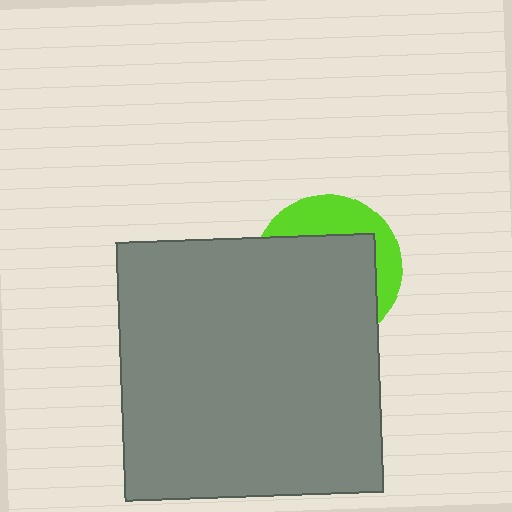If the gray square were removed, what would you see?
You would see the complete lime circle.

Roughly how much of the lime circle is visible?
A small part of it is visible (roughly 33%).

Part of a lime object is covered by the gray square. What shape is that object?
It is a circle.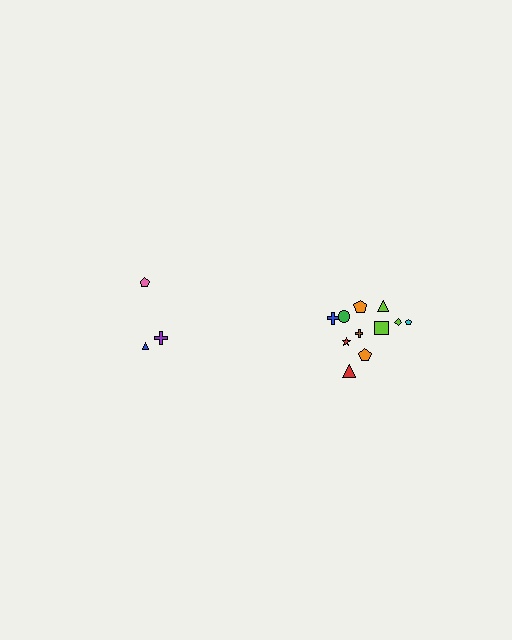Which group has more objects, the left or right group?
The right group.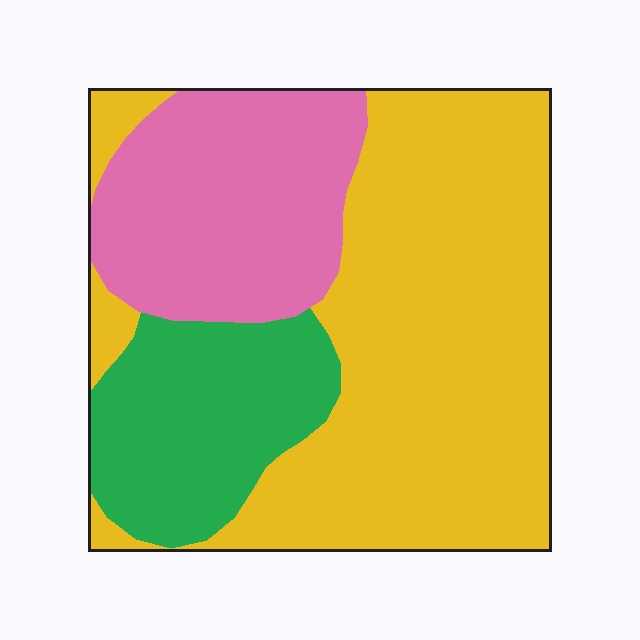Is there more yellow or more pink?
Yellow.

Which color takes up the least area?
Green, at roughly 20%.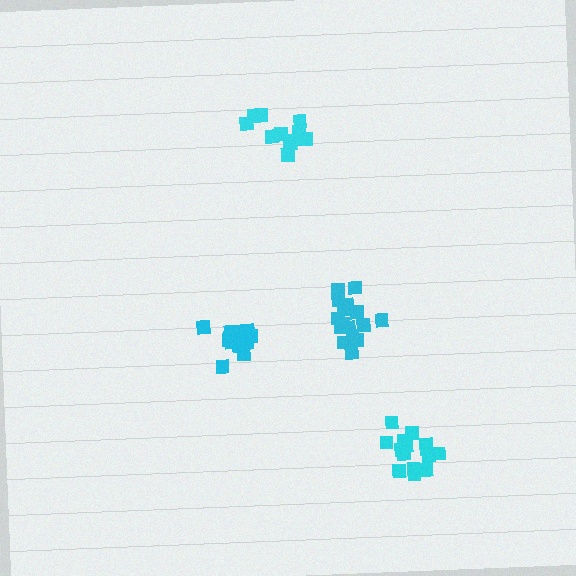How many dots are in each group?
Group 1: 16 dots, Group 2: 12 dots, Group 3: 15 dots, Group 4: 12 dots (55 total).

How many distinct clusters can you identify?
There are 4 distinct clusters.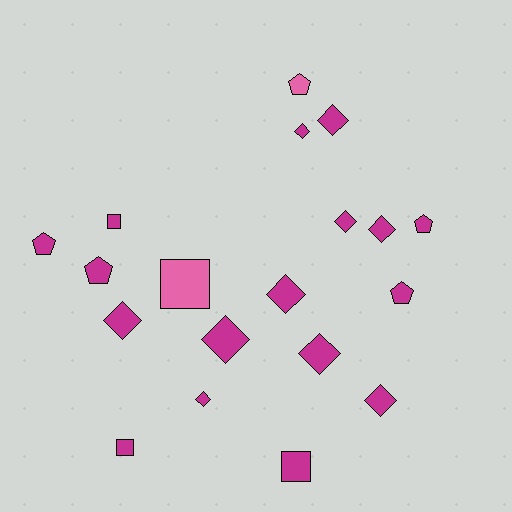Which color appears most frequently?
Magenta, with 17 objects.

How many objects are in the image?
There are 19 objects.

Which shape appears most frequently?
Diamond, with 10 objects.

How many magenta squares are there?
There are 3 magenta squares.